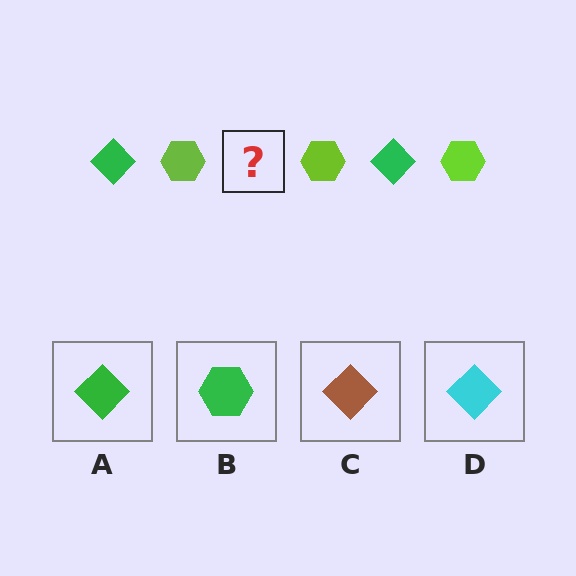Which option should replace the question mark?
Option A.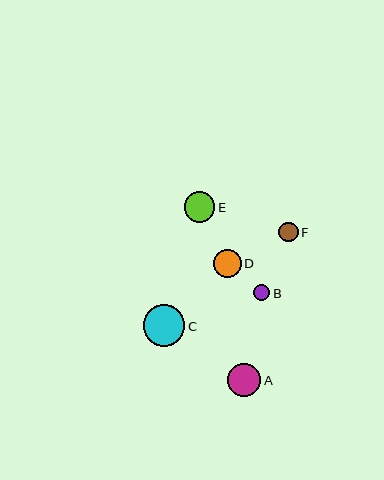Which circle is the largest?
Circle C is the largest with a size of approximately 42 pixels.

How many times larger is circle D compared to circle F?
Circle D is approximately 1.5 times the size of circle F.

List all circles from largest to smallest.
From largest to smallest: C, A, E, D, F, B.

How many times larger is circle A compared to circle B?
Circle A is approximately 2.1 times the size of circle B.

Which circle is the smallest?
Circle B is the smallest with a size of approximately 16 pixels.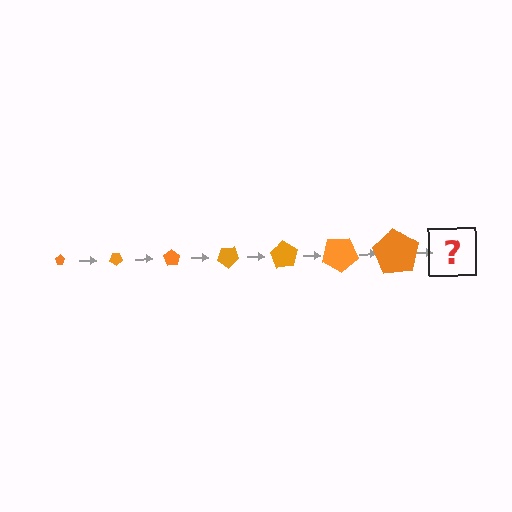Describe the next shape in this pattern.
It should be a pentagon, larger than the previous one and rotated 245 degrees from the start.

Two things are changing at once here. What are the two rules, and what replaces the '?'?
The two rules are that the pentagon grows larger each step and it rotates 35 degrees each step. The '?' should be a pentagon, larger than the previous one and rotated 245 degrees from the start.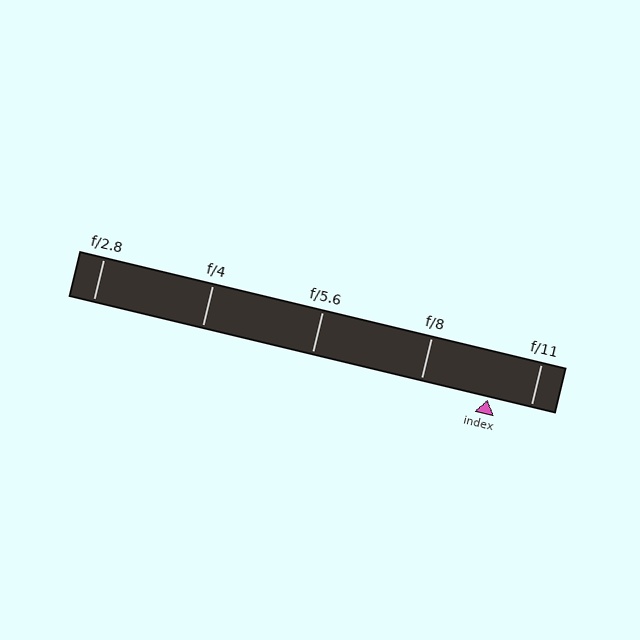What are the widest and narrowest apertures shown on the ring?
The widest aperture shown is f/2.8 and the narrowest is f/11.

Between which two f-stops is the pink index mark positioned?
The index mark is between f/8 and f/11.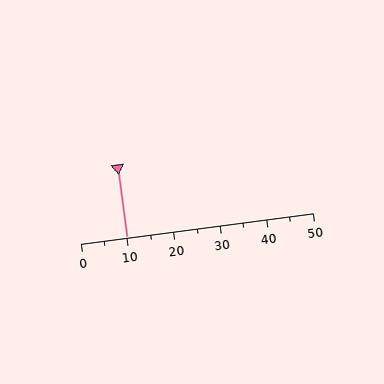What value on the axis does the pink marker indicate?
The marker indicates approximately 10.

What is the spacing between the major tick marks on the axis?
The major ticks are spaced 10 apart.